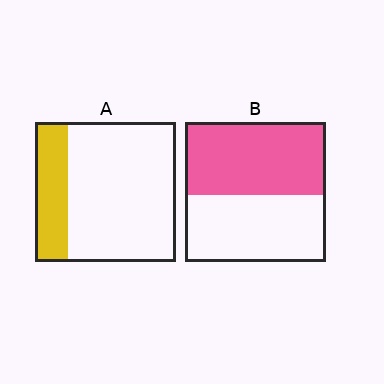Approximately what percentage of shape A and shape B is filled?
A is approximately 25% and B is approximately 50%.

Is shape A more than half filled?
No.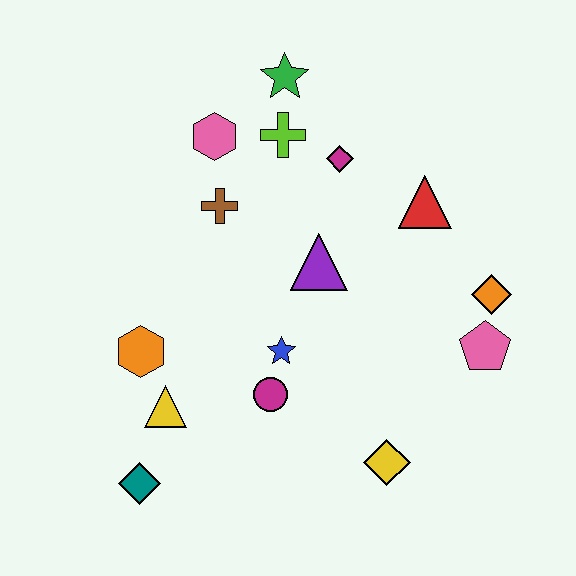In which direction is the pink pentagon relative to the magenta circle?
The pink pentagon is to the right of the magenta circle.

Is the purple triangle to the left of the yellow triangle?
No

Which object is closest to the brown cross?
The pink hexagon is closest to the brown cross.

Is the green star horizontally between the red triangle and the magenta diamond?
No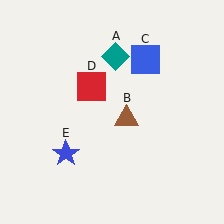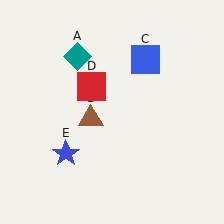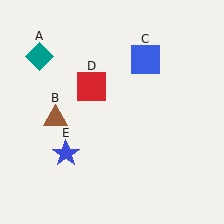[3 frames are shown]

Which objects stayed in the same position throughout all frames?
Blue square (object C) and red square (object D) and blue star (object E) remained stationary.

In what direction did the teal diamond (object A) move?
The teal diamond (object A) moved left.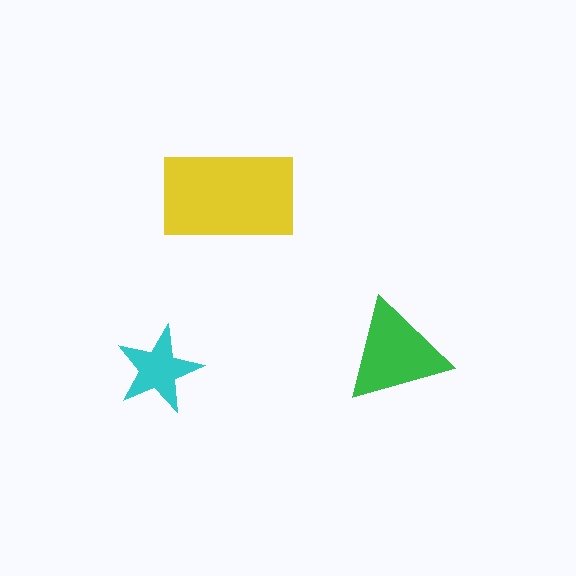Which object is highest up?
The yellow rectangle is topmost.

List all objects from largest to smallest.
The yellow rectangle, the green triangle, the cyan star.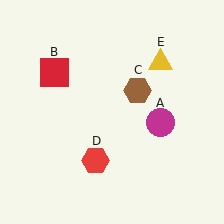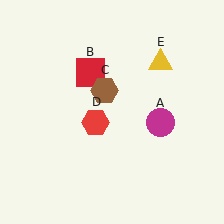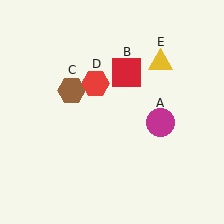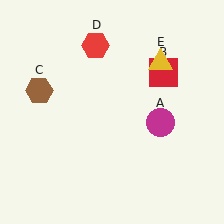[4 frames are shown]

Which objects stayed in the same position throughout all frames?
Magenta circle (object A) and yellow triangle (object E) remained stationary.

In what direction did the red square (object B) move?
The red square (object B) moved right.